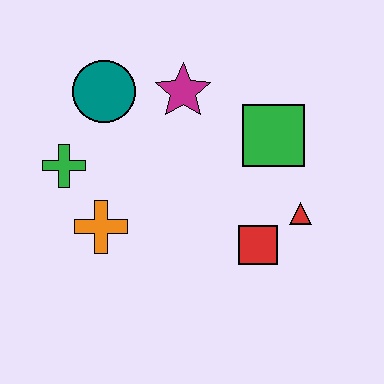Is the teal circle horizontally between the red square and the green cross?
Yes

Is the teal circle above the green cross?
Yes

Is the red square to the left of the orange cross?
No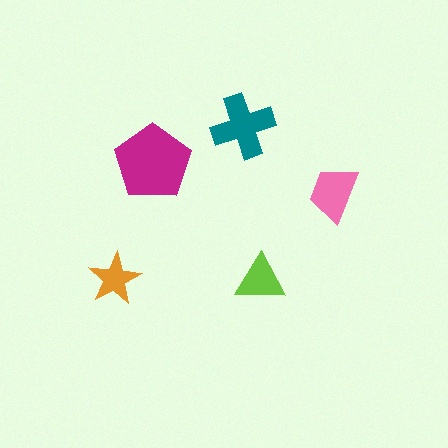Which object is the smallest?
The orange star.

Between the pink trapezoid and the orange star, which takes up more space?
The pink trapezoid.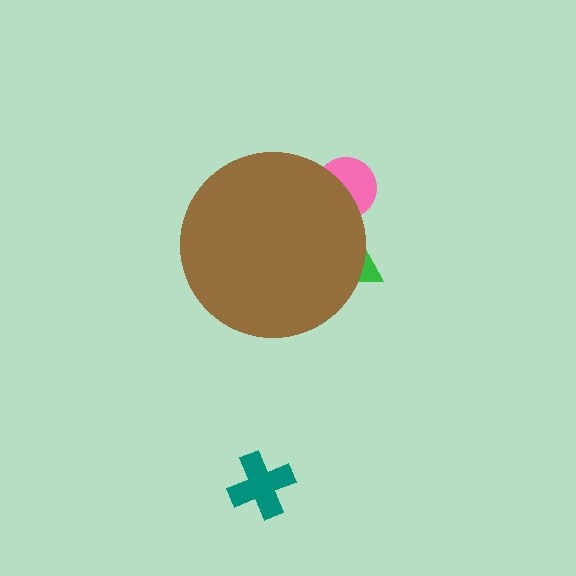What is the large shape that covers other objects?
A brown circle.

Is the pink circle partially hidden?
Yes, the pink circle is partially hidden behind the brown circle.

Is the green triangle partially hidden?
Yes, the green triangle is partially hidden behind the brown circle.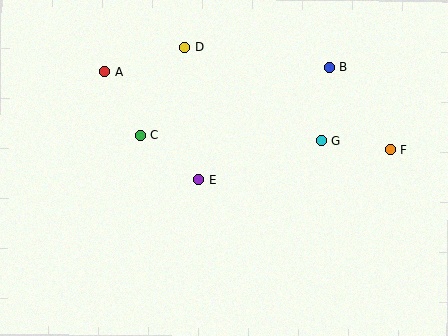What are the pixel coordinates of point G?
Point G is at (322, 141).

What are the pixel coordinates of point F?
Point F is at (390, 149).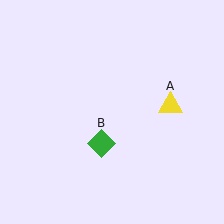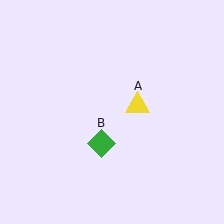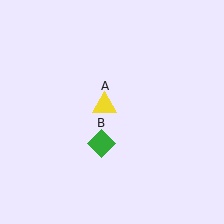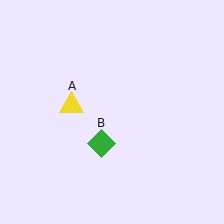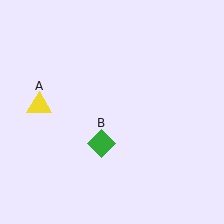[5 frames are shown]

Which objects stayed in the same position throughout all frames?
Green diamond (object B) remained stationary.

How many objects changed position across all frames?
1 object changed position: yellow triangle (object A).